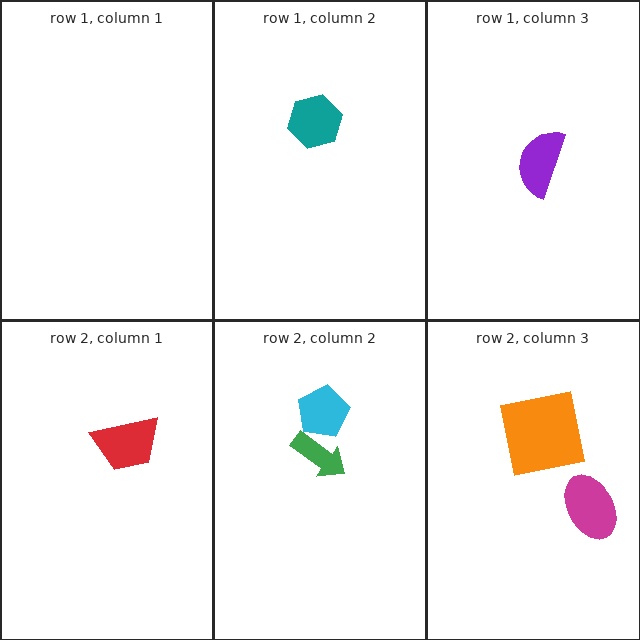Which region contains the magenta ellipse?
The row 2, column 3 region.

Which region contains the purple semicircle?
The row 1, column 3 region.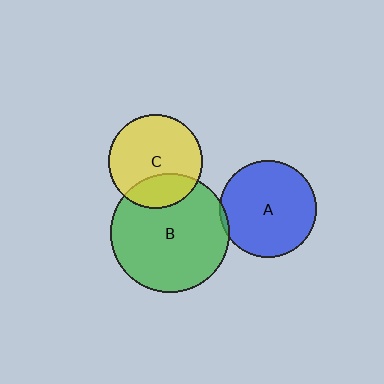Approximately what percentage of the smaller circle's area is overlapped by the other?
Approximately 5%.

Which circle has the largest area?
Circle B (green).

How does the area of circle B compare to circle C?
Approximately 1.6 times.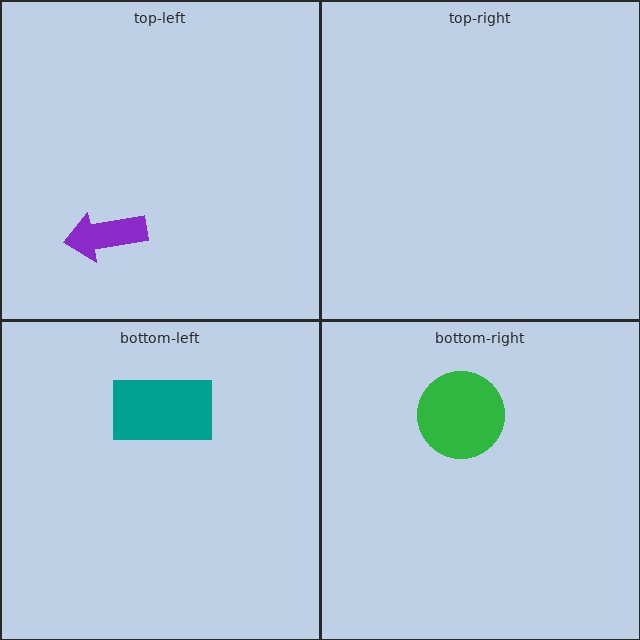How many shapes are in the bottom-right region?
1.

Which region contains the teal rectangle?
The bottom-left region.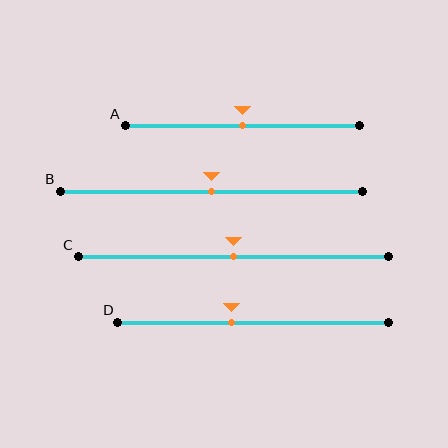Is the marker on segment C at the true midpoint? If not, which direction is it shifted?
Yes, the marker on segment C is at the true midpoint.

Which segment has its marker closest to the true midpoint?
Segment A has its marker closest to the true midpoint.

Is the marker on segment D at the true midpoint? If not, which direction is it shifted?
No, the marker on segment D is shifted to the left by about 8% of the segment length.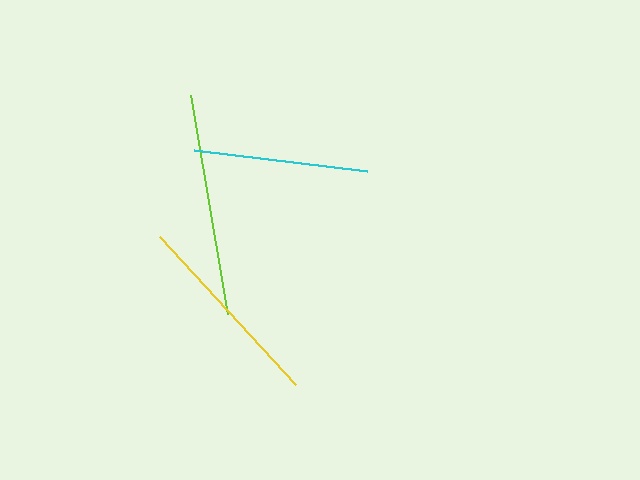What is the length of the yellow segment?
The yellow segment is approximately 201 pixels long.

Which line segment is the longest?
The lime line is the longest at approximately 222 pixels.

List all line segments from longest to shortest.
From longest to shortest: lime, yellow, cyan.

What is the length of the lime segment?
The lime segment is approximately 222 pixels long.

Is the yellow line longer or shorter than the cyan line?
The yellow line is longer than the cyan line.